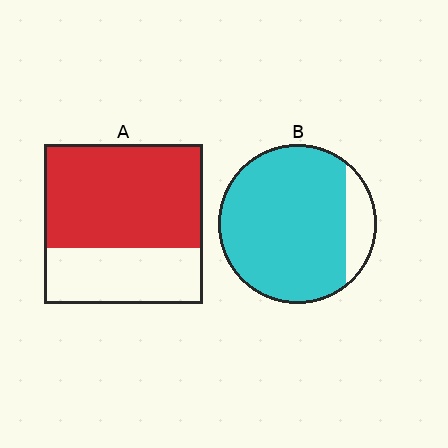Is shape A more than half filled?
Yes.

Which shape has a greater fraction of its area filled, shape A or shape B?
Shape B.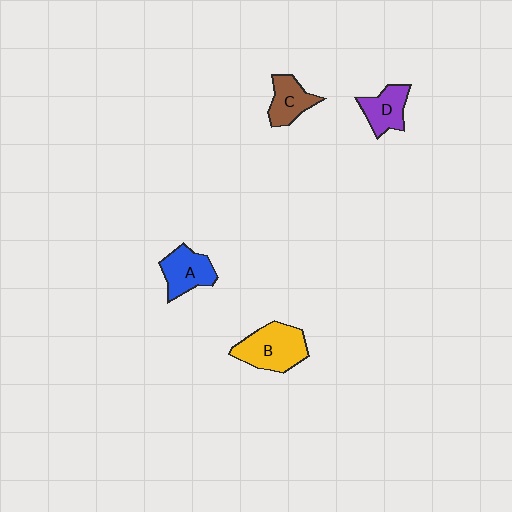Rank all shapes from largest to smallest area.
From largest to smallest: B (yellow), A (blue), D (purple), C (brown).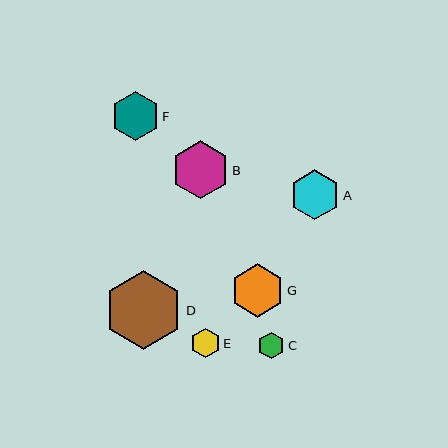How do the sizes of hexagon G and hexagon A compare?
Hexagon G and hexagon A are approximately the same size.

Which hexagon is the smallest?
Hexagon C is the smallest with a size of approximately 27 pixels.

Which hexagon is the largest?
Hexagon D is the largest with a size of approximately 79 pixels.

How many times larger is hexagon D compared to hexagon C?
Hexagon D is approximately 3.0 times the size of hexagon C.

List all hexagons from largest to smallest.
From largest to smallest: D, B, G, A, F, E, C.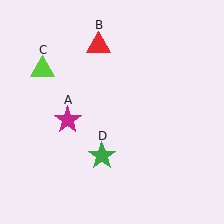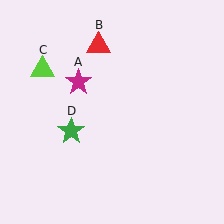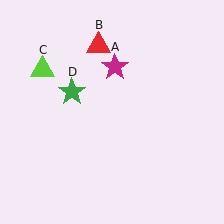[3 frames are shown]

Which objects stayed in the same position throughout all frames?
Red triangle (object B) and lime triangle (object C) remained stationary.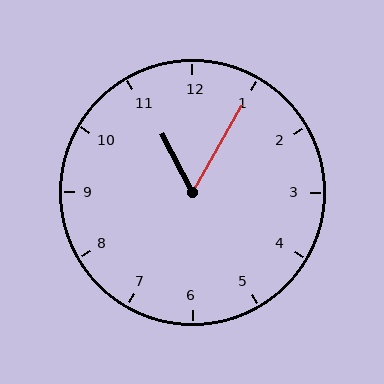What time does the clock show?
11:05.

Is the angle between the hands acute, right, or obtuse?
It is acute.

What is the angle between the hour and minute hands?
Approximately 58 degrees.